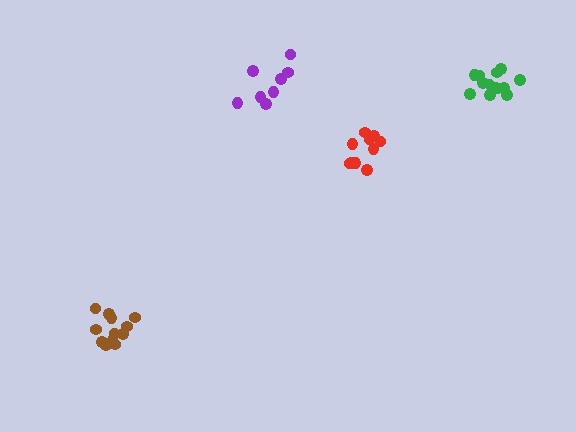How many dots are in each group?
Group 1: 10 dots, Group 2: 13 dots, Group 3: 12 dots, Group 4: 8 dots (43 total).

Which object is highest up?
The purple cluster is topmost.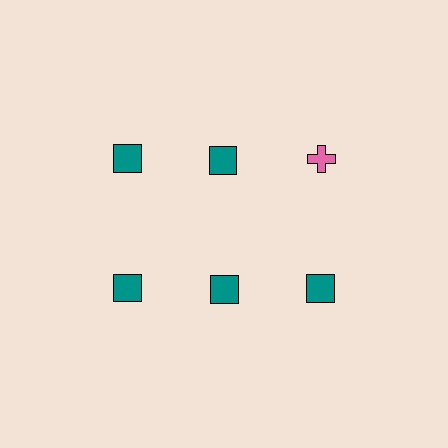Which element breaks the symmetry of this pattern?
The pink cross in the top row, center column breaks the symmetry. All other shapes are teal squares.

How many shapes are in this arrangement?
There are 6 shapes arranged in a grid pattern.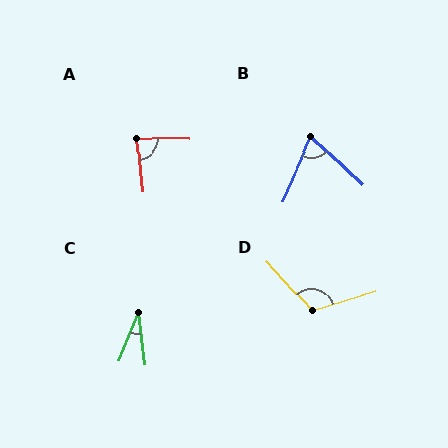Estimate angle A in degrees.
Approximately 83 degrees.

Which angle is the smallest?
C, at approximately 29 degrees.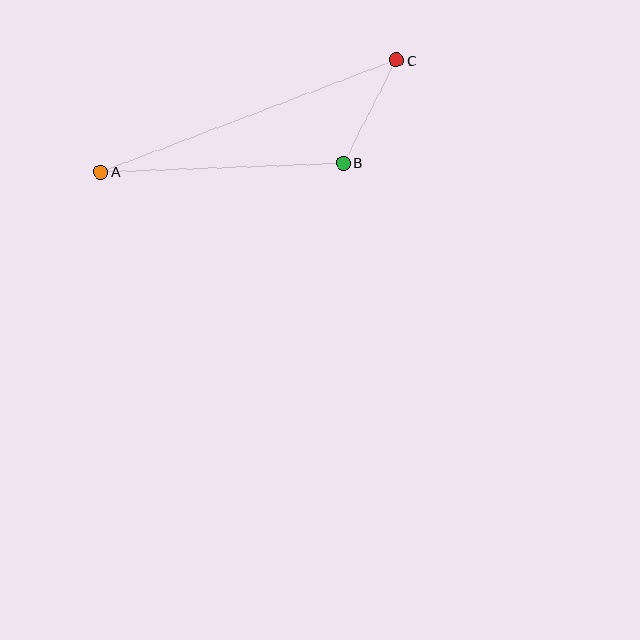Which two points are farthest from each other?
Points A and C are farthest from each other.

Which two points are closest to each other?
Points B and C are closest to each other.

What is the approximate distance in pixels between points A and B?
The distance between A and B is approximately 243 pixels.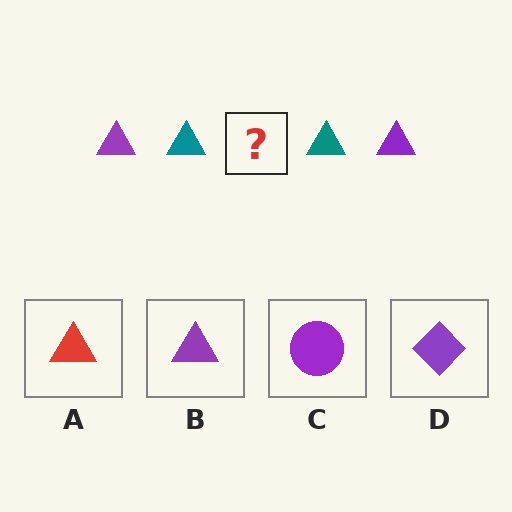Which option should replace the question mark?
Option B.